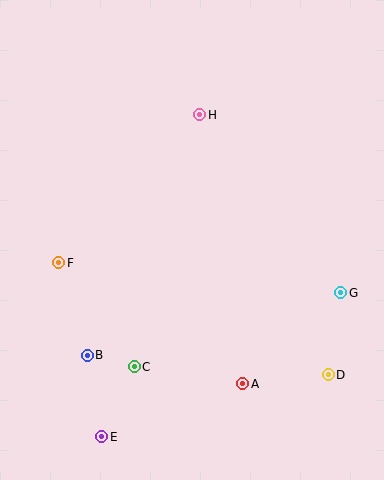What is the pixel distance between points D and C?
The distance between D and C is 194 pixels.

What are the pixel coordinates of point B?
Point B is at (87, 355).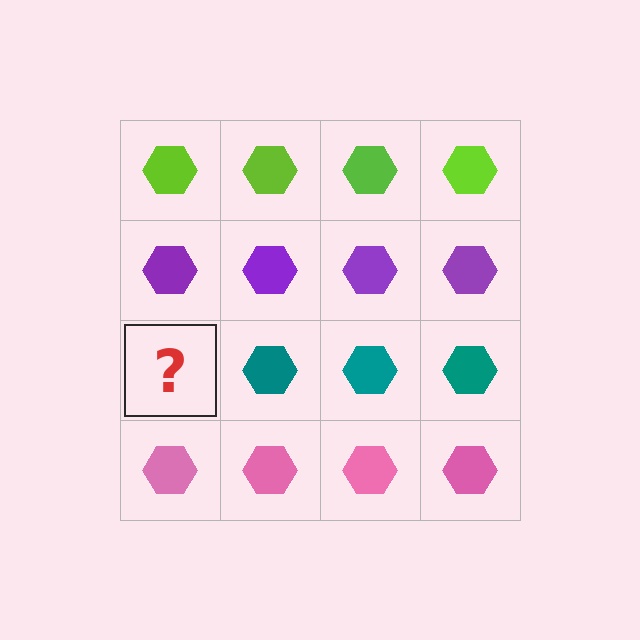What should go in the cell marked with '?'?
The missing cell should contain a teal hexagon.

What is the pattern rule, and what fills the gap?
The rule is that each row has a consistent color. The gap should be filled with a teal hexagon.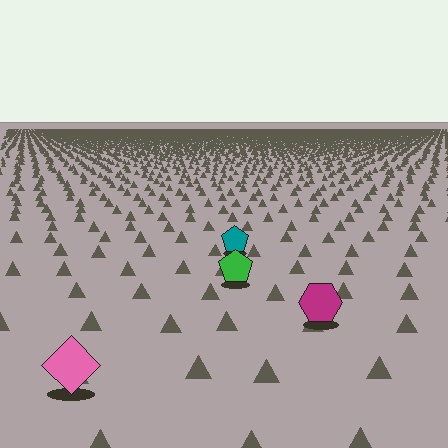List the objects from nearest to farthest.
From nearest to farthest: the pink diamond, the magenta hexagon, the green pentagon, the teal pentagon.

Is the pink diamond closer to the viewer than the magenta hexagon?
Yes. The pink diamond is closer — you can tell from the texture gradient: the ground texture is coarser near it.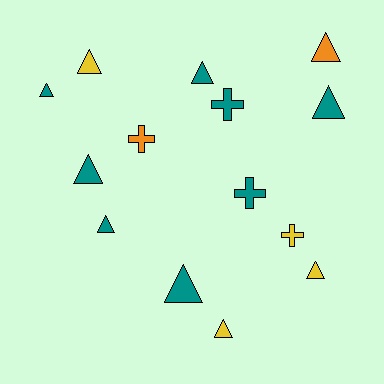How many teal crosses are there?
There are 2 teal crosses.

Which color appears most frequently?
Teal, with 8 objects.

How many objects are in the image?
There are 14 objects.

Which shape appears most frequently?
Triangle, with 10 objects.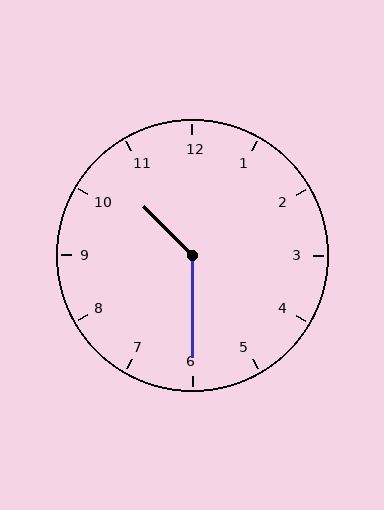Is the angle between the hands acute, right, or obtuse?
It is obtuse.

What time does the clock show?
10:30.